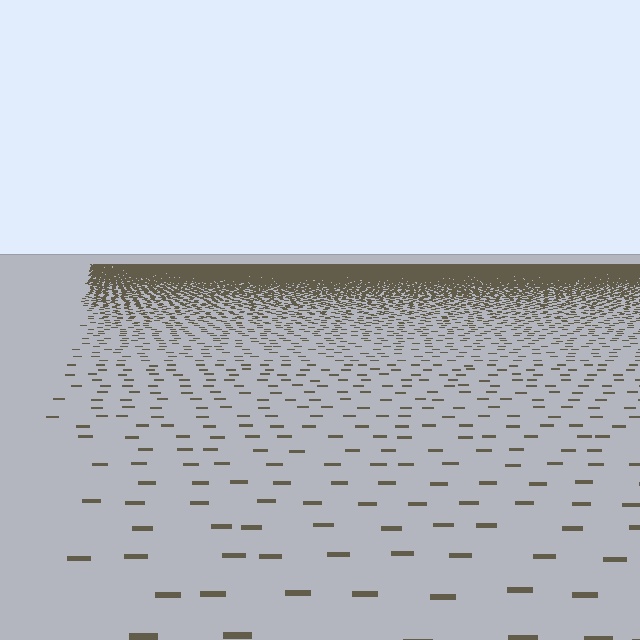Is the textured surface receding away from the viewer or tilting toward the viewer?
The surface is receding away from the viewer. Texture elements get smaller and denser toward the top.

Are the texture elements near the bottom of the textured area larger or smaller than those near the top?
Larger. Near the bottom, elements are closer to the viewer and appear at a bigger on-screen size.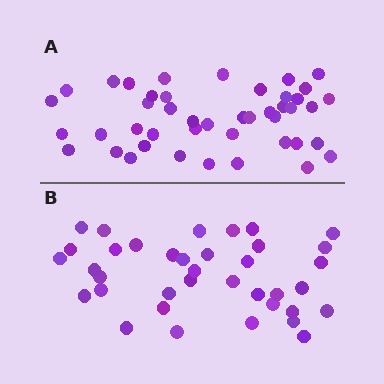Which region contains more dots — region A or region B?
Region A (the top region) has more dots.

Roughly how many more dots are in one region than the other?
Region A has roughly 8 or so more dots than region B.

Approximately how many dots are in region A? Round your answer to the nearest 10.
About 40 dots. (The exact count is 44, which rounds to 40.)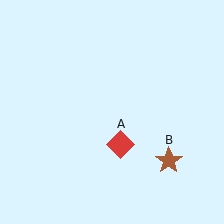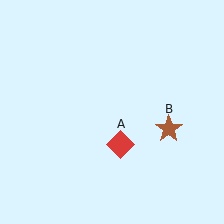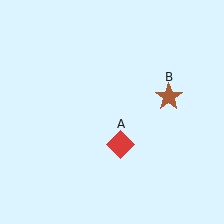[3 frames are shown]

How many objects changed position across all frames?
1 object changed position: brown star (object B).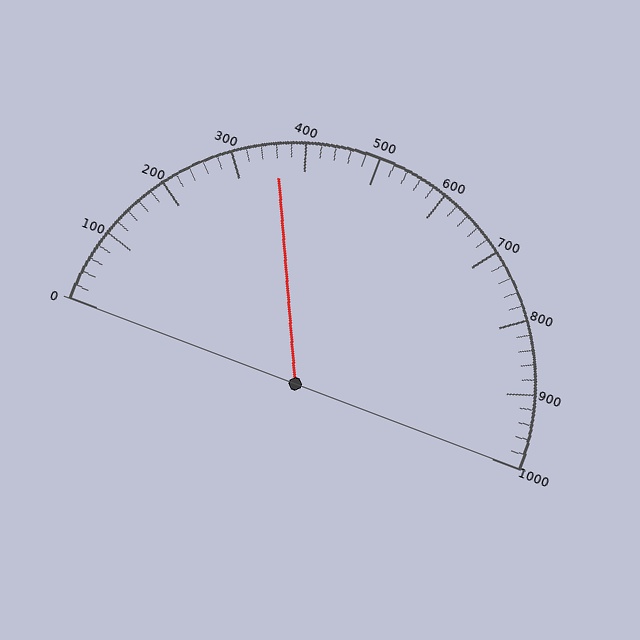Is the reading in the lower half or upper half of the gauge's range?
The reading is in the lower half of the range (0 to 1000).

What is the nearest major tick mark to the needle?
The nearest major tick mark is 400.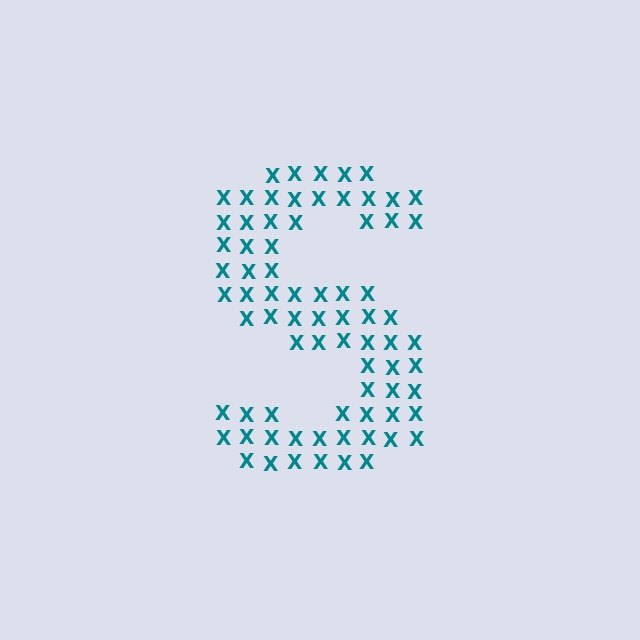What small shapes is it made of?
It is made of small letter X's.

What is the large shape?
The large shape is the letter S.